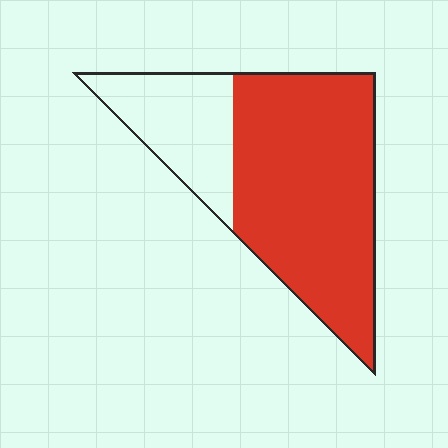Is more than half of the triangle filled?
Yes.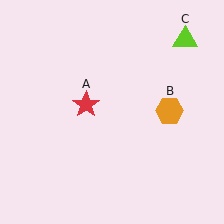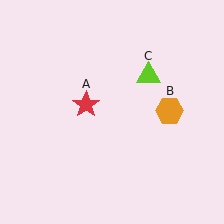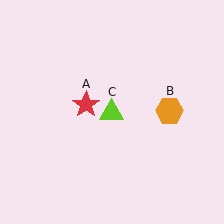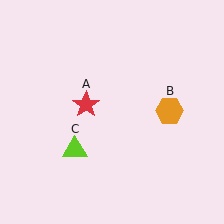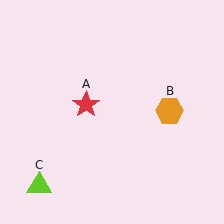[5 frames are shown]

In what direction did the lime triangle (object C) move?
The lime triangle (object C) moved down and to the left.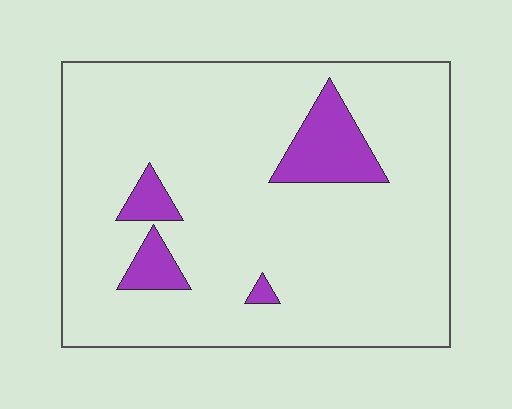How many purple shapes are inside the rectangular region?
4.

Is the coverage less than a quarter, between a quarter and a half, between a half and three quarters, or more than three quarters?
Less than a quarter.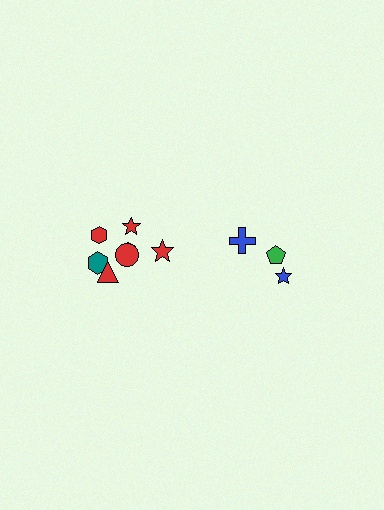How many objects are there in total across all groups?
There are 10 objects.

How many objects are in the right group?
There are 3 objects.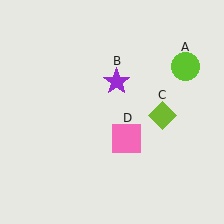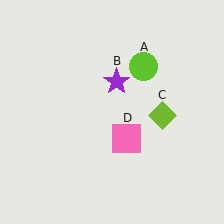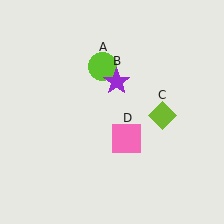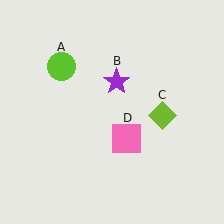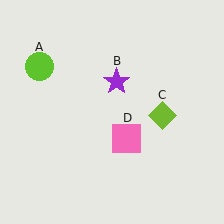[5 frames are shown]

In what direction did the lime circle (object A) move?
The lime circle (object A) moved left.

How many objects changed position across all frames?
1 object changed position: lime circle (object A).